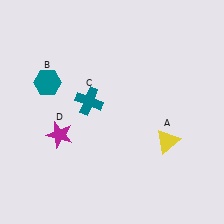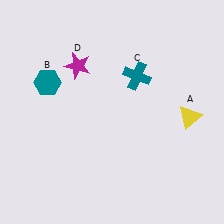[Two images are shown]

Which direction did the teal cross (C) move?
The teal cross (C) moved right.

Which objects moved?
The objects that moved are: the yellow triangle (A), the teal cross (C), the magenta star (D).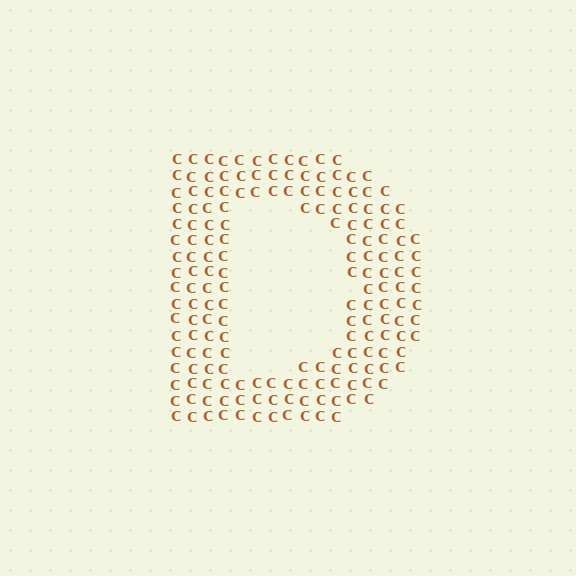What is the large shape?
The large shape is the letter D.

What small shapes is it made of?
It is made of small letter C's.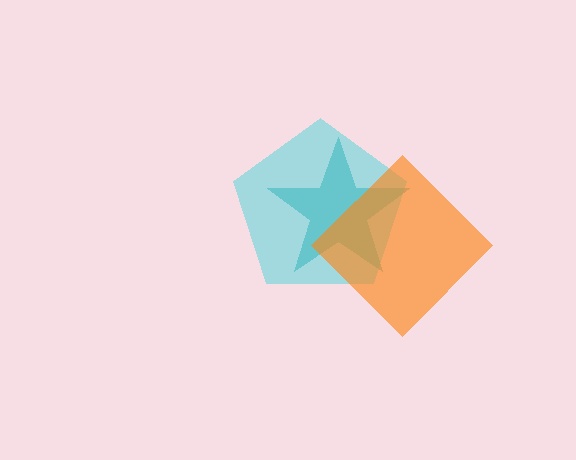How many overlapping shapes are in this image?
There are 3 overlapping shapes in the image.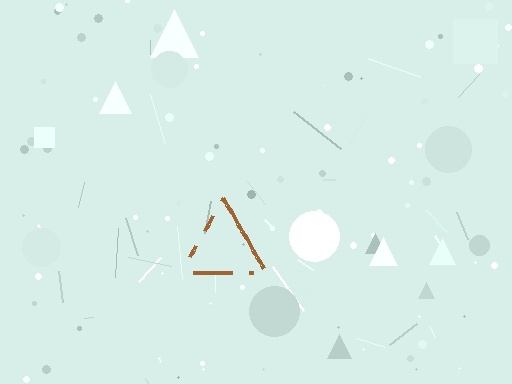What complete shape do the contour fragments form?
The contour fragments form a triangle.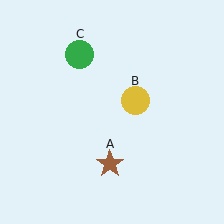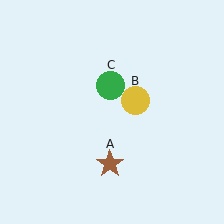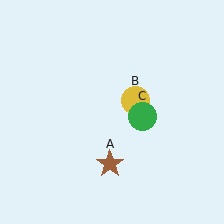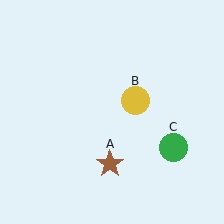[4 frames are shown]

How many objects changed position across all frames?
1 object changed position: green circle (object C).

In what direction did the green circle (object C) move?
The green circle (object C) moved down and to the right.